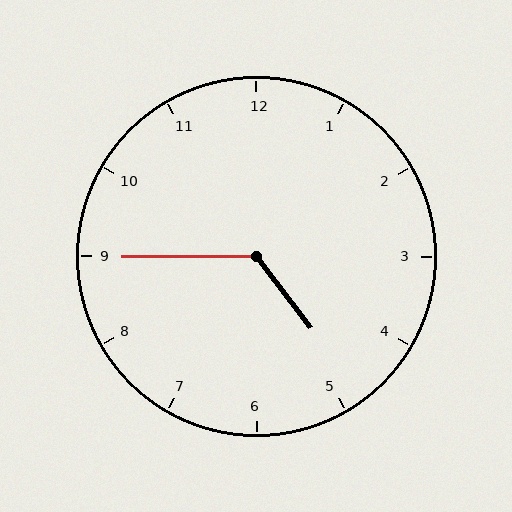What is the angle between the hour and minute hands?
Approximately 128 degrees.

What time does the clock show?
4:45.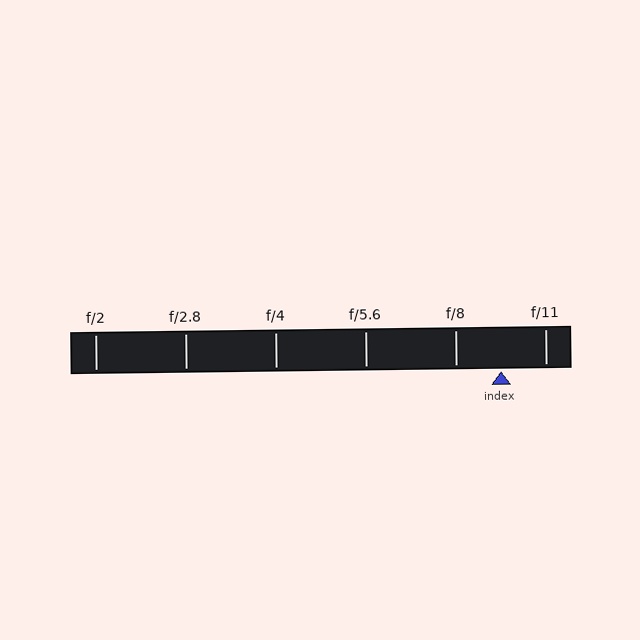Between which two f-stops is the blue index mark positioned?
The index mark is between f/8 and f/11.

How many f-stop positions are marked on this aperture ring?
There are 6 f-stop positions marked.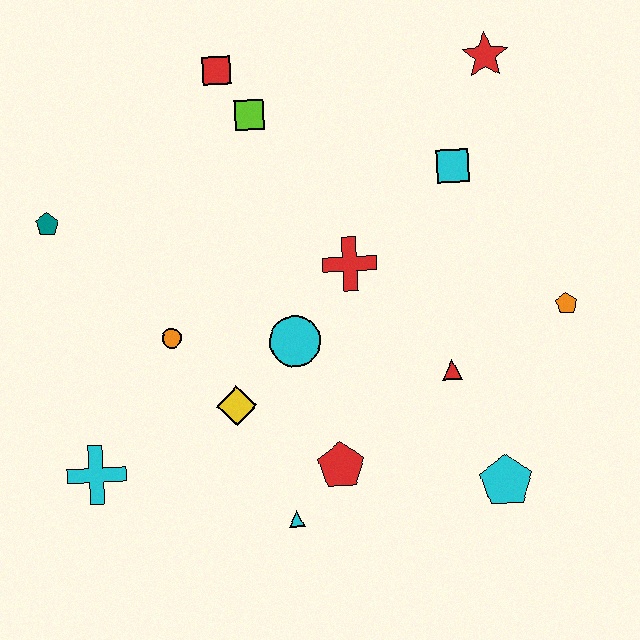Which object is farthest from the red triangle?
The teal pentagon is farthest from the red triangle.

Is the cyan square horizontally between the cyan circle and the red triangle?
No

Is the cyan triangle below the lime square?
Yes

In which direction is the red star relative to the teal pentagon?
The red star is to the right of the teal pentagon.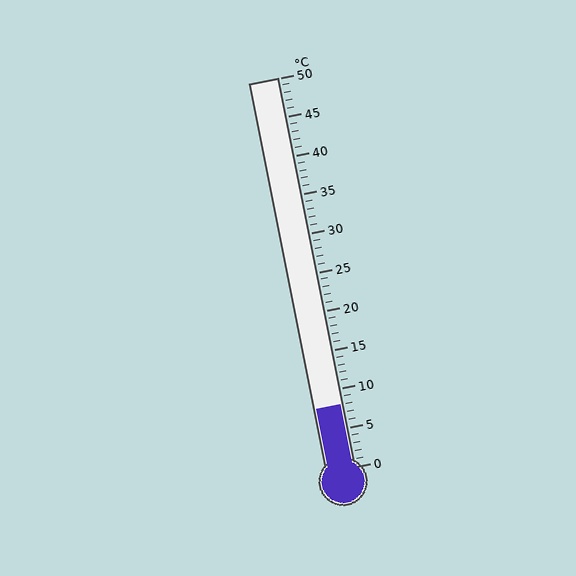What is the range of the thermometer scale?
The thermometer scale ranges from 0°C to 50°C.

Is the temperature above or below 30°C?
The temperature is below 30°C.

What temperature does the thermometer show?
The thermometer shows approximately 8°C.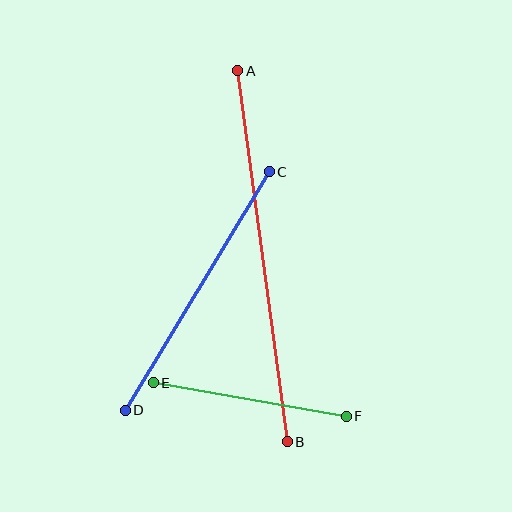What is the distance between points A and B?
The distance is approximately 375 pixels.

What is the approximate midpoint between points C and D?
The midpoint is at approximately (197, 291) pixels.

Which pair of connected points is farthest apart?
Points A and B are farthest apart.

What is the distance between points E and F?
The distance is approximately 196 pixels.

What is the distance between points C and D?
The distance is approximately 278 pixels.